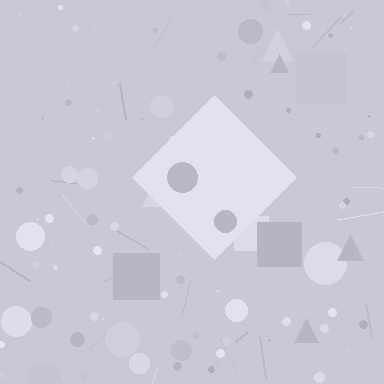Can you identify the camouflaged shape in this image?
The camouflaged shape is a diamond.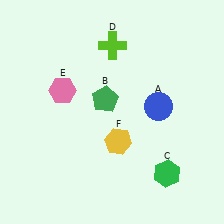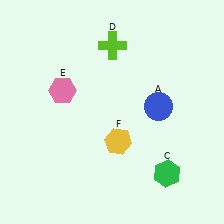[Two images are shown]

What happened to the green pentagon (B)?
The green pentagon (B) was removed in Image 2. It was in the top-left area of Image 1.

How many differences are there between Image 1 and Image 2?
There is 1 difference between the two images.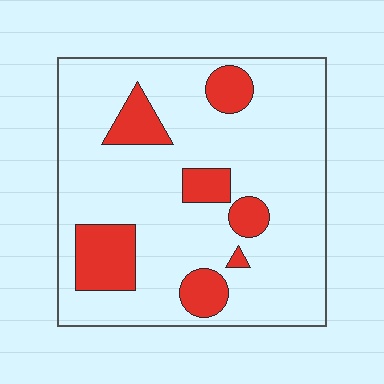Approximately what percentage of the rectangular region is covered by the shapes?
Approximately 20%.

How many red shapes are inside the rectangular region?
7.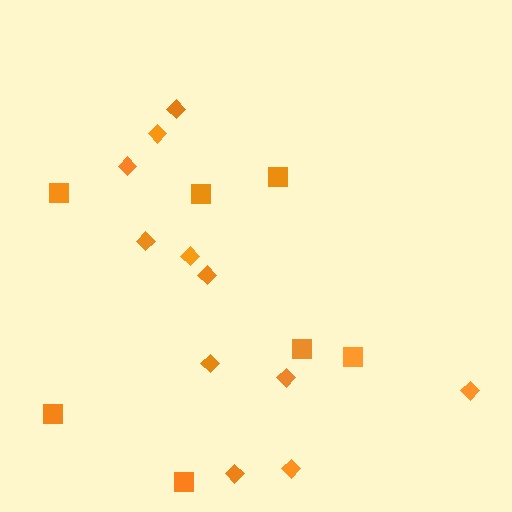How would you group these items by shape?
There are 2 groups: one group of diamonds (11) and one group of squares (7).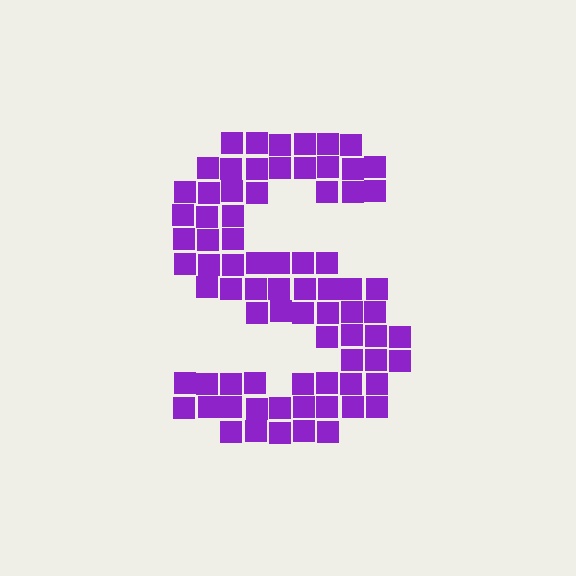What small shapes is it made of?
It is made of small squares.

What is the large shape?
The large shape is the letter S.